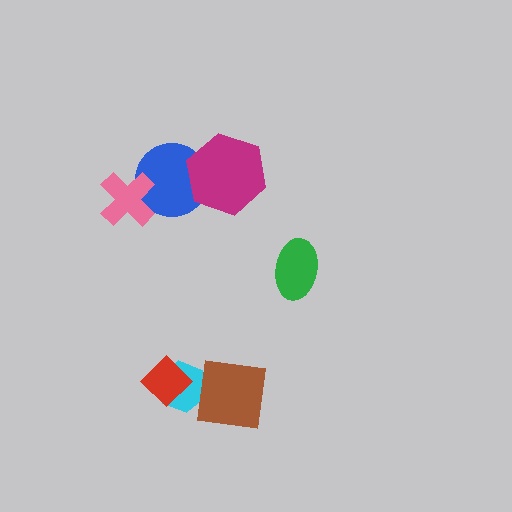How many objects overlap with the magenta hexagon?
1 object overlaps with the magenta hexagon.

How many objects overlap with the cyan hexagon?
2 objects overlap with the cyan hexagon.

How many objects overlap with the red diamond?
1 object overlaps with the red diamond.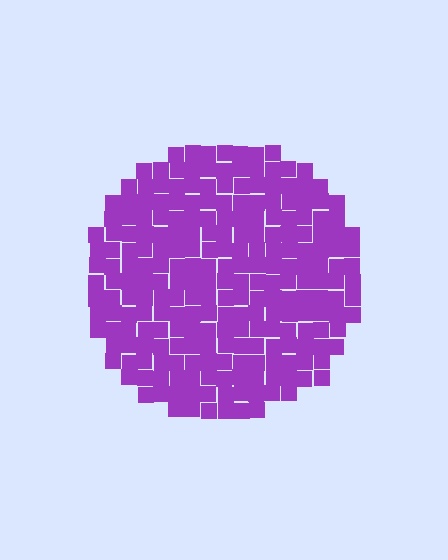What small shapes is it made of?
It is made of small squares.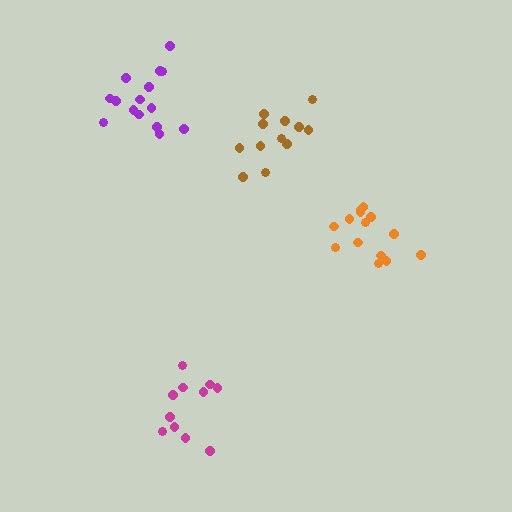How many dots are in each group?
Group 1: 11 dots, Group 2: 12 dots, Group 3: 15 dots, Group 4: 14 dots (52 total).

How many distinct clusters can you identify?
There are 4 distinct clusters.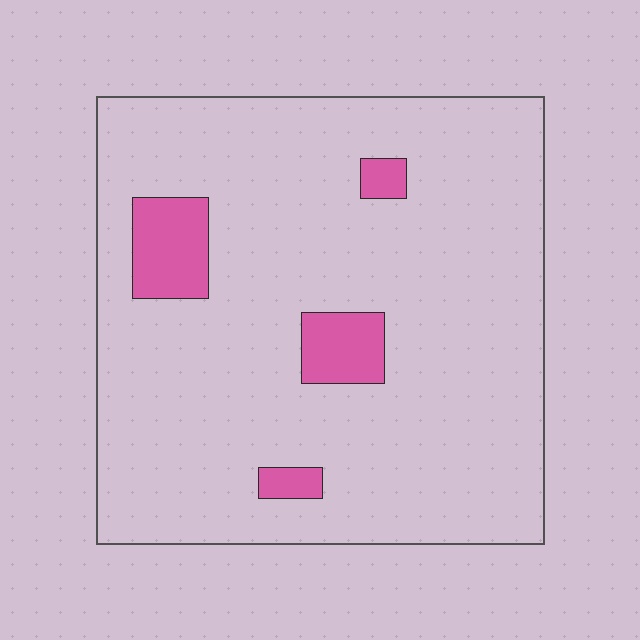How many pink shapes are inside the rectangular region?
4.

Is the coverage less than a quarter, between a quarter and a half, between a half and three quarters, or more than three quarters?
Less than a quarter.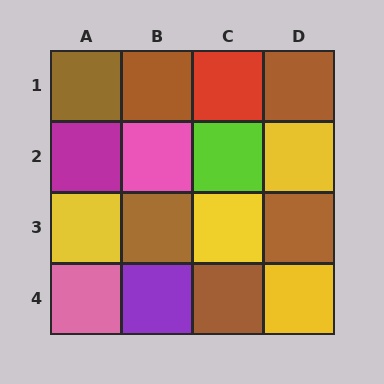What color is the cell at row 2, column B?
Pink.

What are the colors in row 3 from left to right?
Yellow, brown, yellow, brown.